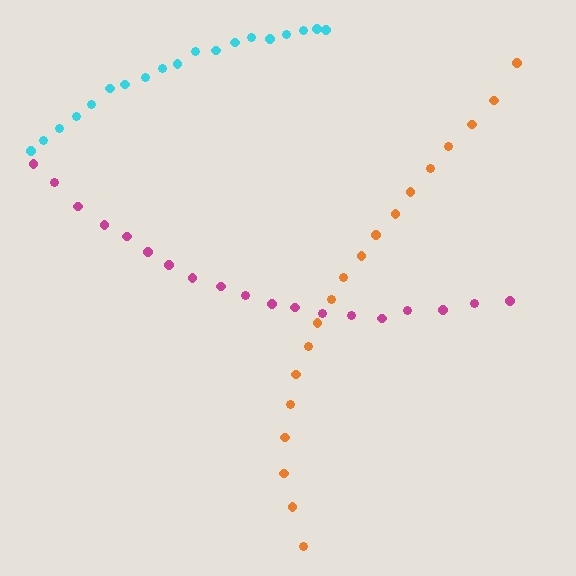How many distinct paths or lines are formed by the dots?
There are 3 distinct paths.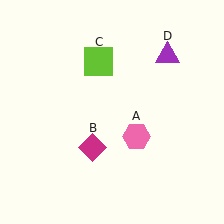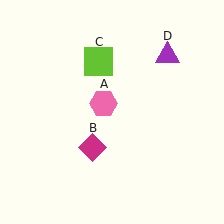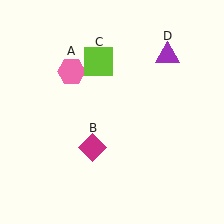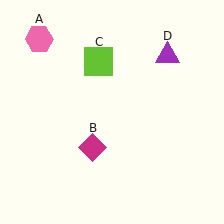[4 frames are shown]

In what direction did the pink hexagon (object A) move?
The pink hexagon (object A) moved up and to the left.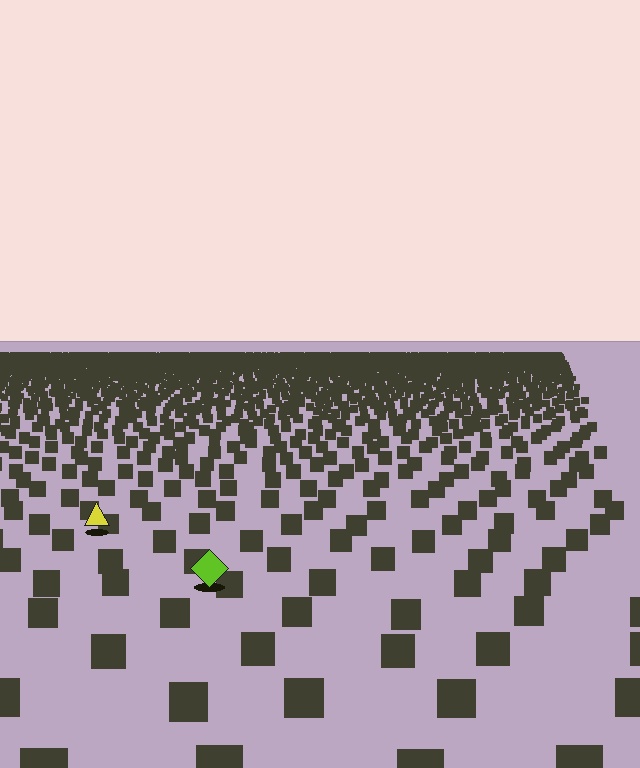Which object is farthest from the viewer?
The yellow triangle is farthest from the viewer. It appears smaller and the ground texture around it is denser.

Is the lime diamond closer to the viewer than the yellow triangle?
Yes. The lime diamond is closer — you can tell from the texture gradient: the ground texture is coarser near it.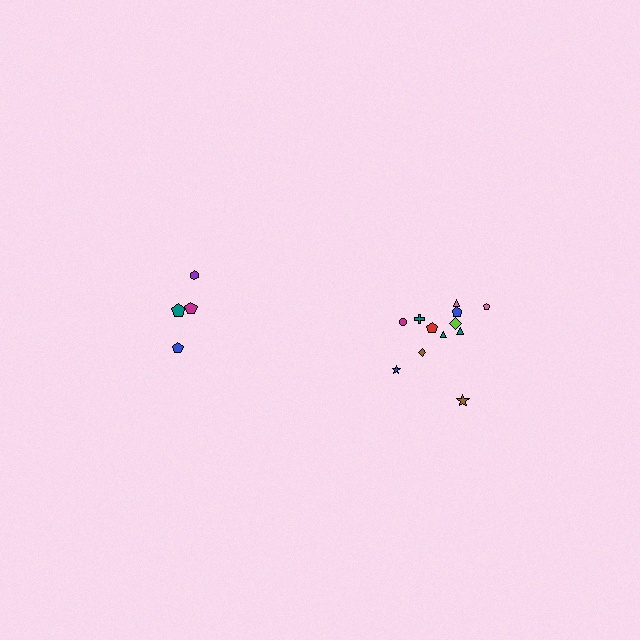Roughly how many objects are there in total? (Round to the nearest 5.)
Roughly 15 objects in total.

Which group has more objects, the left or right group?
The right group.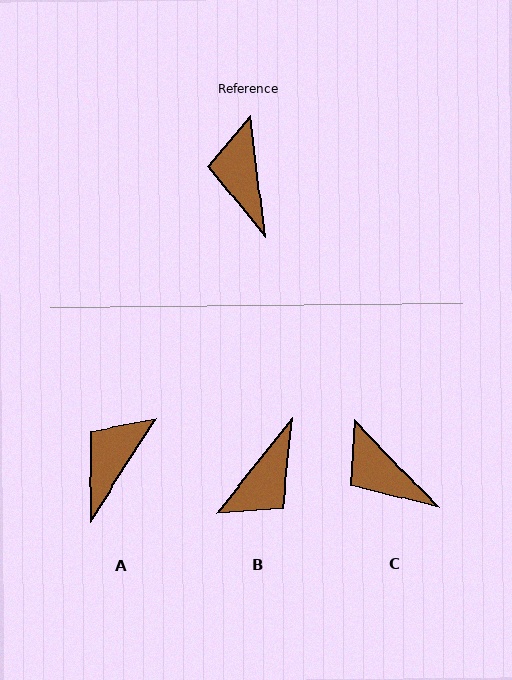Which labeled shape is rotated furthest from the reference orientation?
B, about 135 degrees away.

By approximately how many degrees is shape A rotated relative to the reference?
Approximately 40 degrees clockwise.